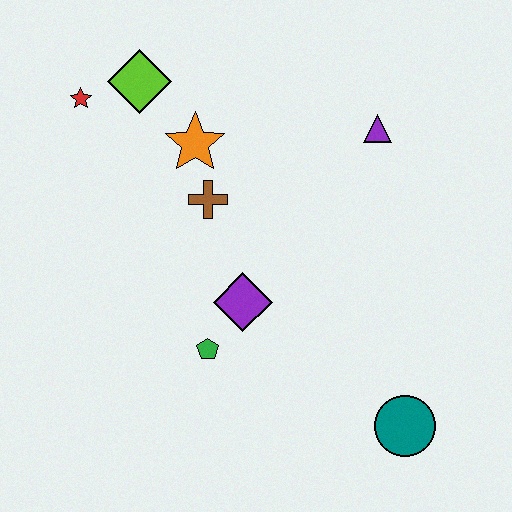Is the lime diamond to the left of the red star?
No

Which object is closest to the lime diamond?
The red star is closest to the lime diamond.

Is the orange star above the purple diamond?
Yes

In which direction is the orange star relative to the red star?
The orange star is to the right of the red star.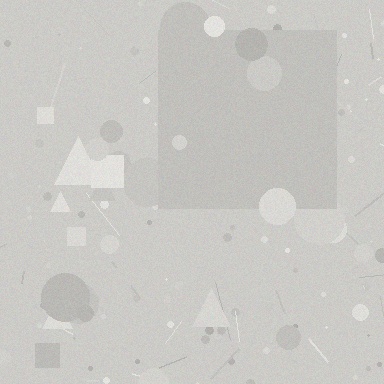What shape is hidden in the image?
A square is hidden in the image.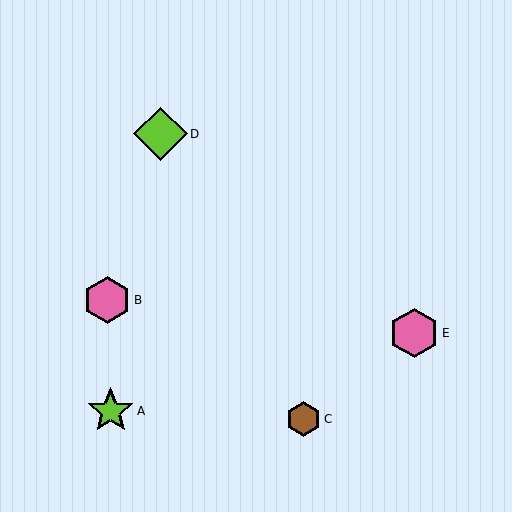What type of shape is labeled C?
Shape C is a brown hexagon.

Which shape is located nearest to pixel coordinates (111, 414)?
The lime star (labeled A) at (111, 411) is nearest to that location.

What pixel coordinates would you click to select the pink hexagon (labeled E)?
Click at (414, 333) to select the pink hexagon E.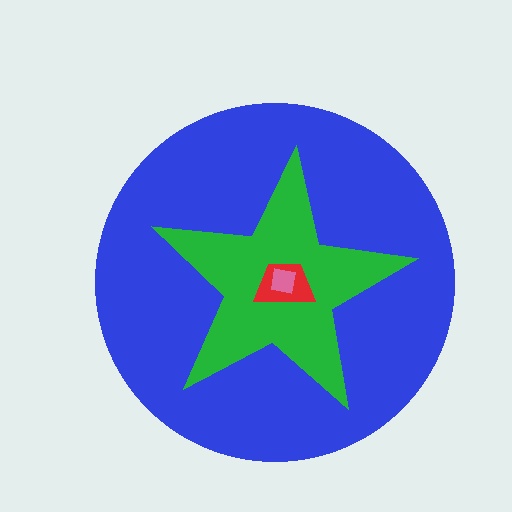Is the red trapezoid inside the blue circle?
Yes.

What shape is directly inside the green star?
The red trapezoid.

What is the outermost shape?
The blue circle.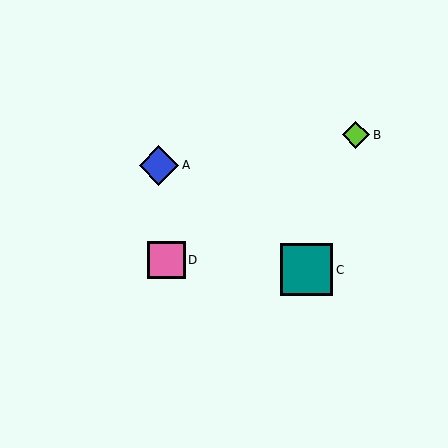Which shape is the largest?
The teal square (labeled C) is the largest.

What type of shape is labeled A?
Shape A is a blue diamond.